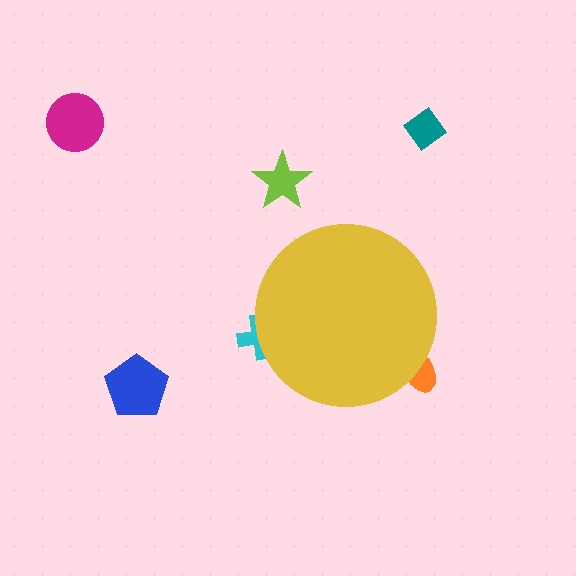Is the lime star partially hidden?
No, the lime star is fully visible.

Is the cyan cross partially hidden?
Yes, the cyan cross is partially hidden behind the yellow circle.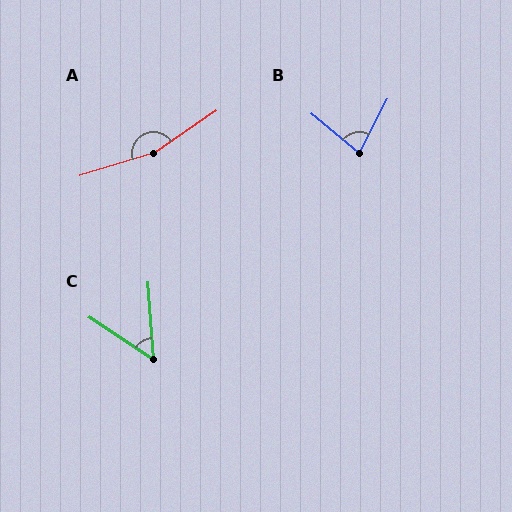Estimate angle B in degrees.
Approximately 77 degrees.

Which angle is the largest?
A, at approximately 163 degrees.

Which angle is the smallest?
C, at approximately 53 degrees.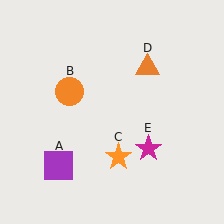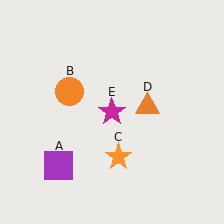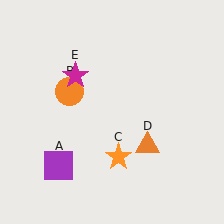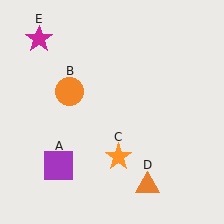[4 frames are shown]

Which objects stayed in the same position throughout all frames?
Purple square (object A) and orange circle (object B) and orange star (object C) remained stationary.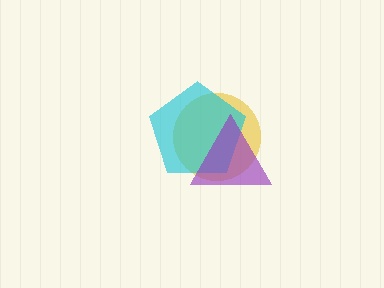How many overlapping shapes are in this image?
There are 3 overlapping shapes in the image.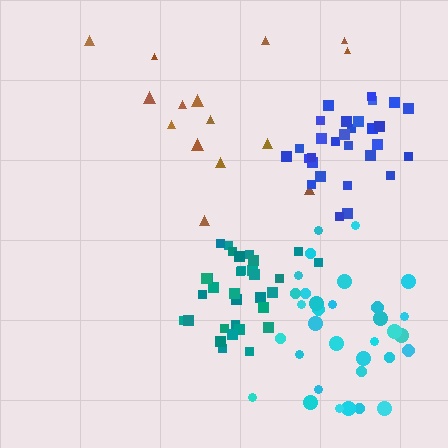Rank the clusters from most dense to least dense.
teal, blue, cyan, brown.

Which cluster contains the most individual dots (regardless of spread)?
Cyan (33).